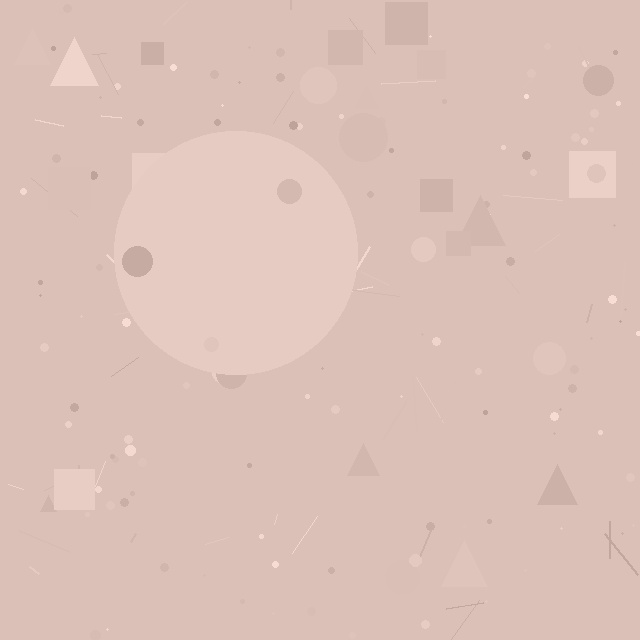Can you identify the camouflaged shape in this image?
The camouflaged shape is a circle.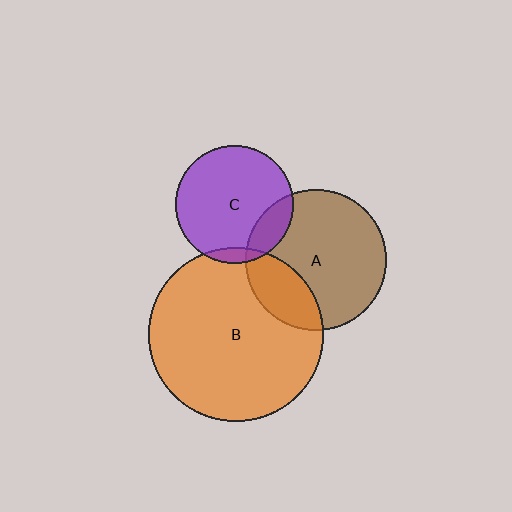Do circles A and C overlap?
Yes.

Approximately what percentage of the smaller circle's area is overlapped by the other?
Approximately 15%.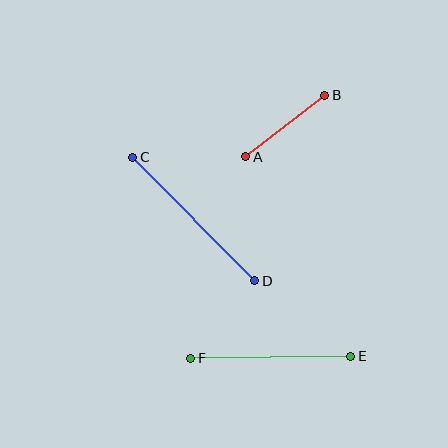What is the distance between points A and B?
The distance is approximately 100 pixels.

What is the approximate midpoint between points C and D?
The midpoint is at approximately (194, 219) pixels.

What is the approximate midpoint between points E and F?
The midpoint is at approximately (271, 357) pixels.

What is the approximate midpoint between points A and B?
The midpoint is at approximately (285, 126) pixels.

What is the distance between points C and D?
The distance is approximately 174 pixels.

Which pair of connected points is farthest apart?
Points C and D are farthest apart.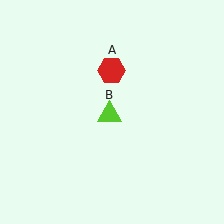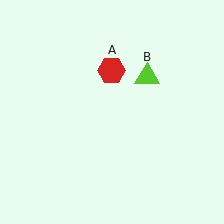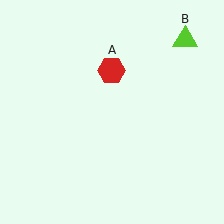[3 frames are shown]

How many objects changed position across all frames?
1 object changed position: lime triangle (object B).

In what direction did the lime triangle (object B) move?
The lime triangle (object B) moved up and to the right.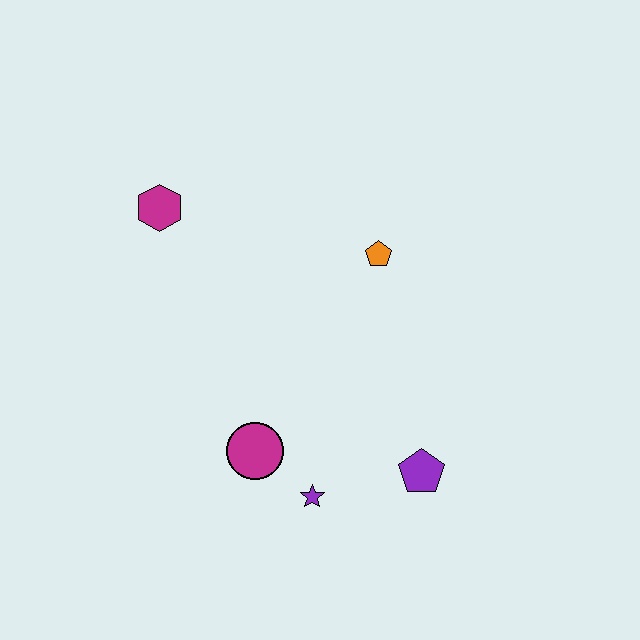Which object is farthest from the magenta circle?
The magenta hexagon is farthest from the magenta circle.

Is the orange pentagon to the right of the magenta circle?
Yes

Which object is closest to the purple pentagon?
The purple star is closest to the purple pentagon.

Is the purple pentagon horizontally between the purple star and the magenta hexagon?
No